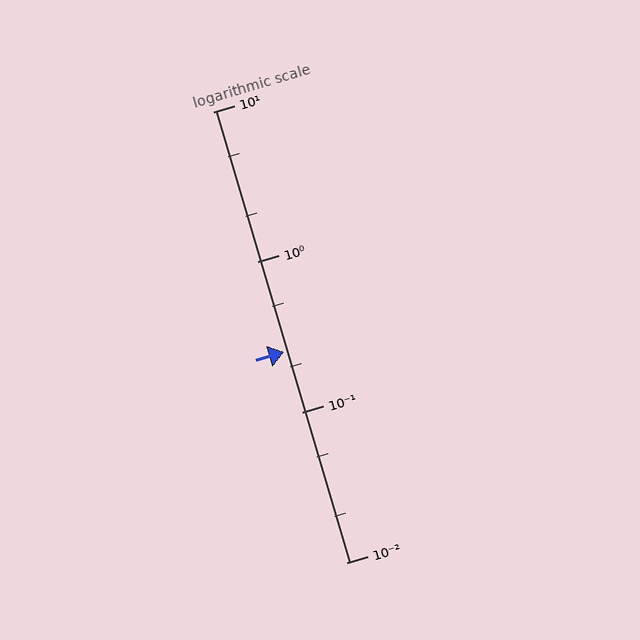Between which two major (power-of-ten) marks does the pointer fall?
The pointer is between 0.1 and 1.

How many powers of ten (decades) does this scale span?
The scale spans 3 decades, from 0.01 to 10.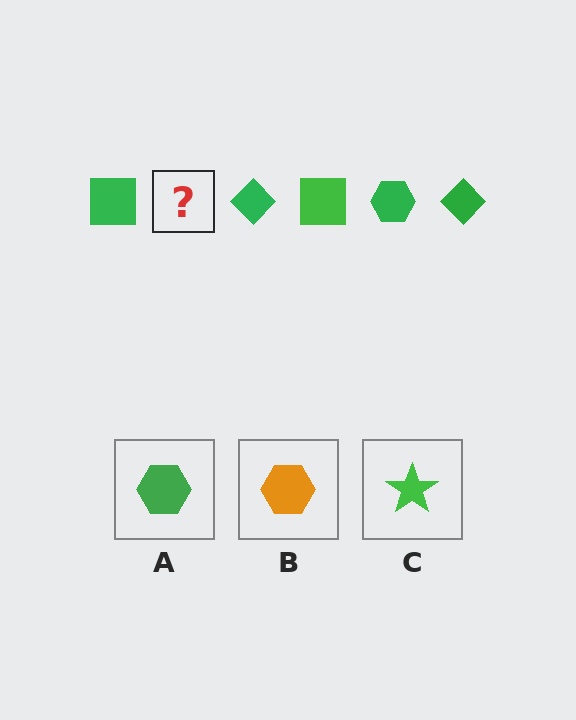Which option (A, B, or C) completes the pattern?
A.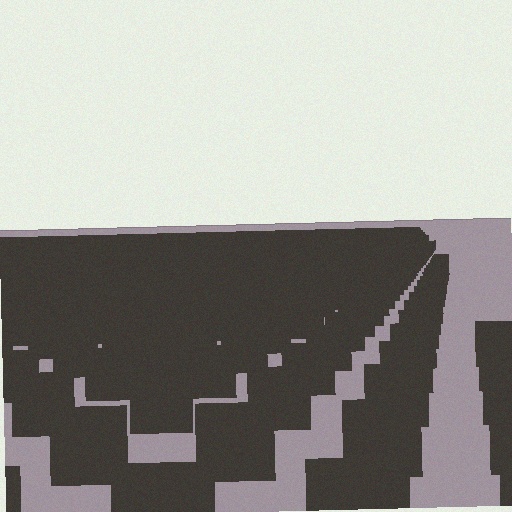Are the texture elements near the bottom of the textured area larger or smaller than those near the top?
Larger. Near the bottom, elements are closer to the viewer and appear at a bigger on-screen size.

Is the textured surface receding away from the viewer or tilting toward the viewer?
The surface is receding away from the viewer. Texture elements get smaller and denser toward the top.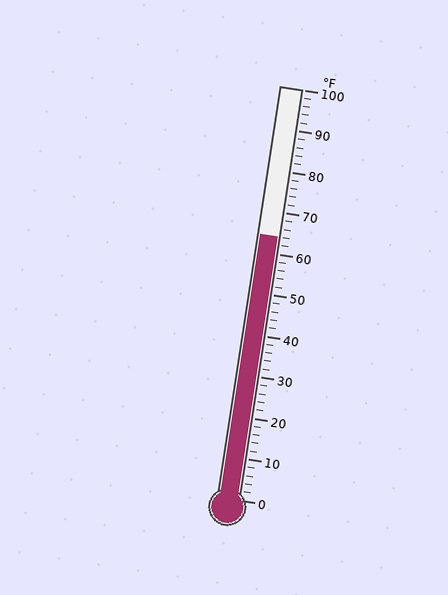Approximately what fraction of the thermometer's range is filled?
The thermometer is filled to approximately 65% of its range.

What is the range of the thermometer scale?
The thermometer scale ranges from 0°F to 100°F.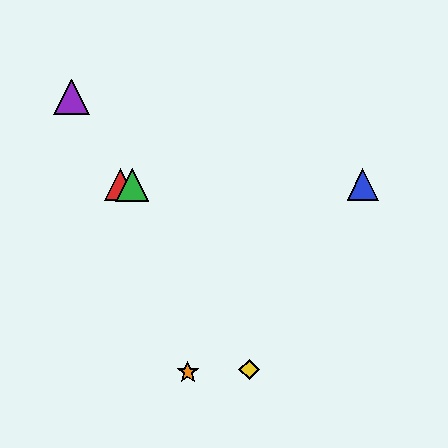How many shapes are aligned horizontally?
3 shapes (the red triangle, the blue triangle, the green triangle) are aligned horizontally.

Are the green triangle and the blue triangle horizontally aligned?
Yes, both are at y≈185.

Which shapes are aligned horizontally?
The red triangle, the blue triangle, the green triangle are aligned horizontally.